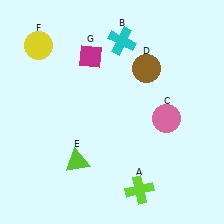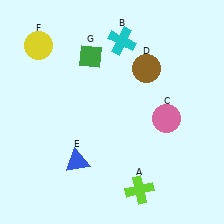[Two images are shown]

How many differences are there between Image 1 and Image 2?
There are 2 differences between the two images.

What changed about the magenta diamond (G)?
In Image 1, G is magenta. In Image 2, it changed to green.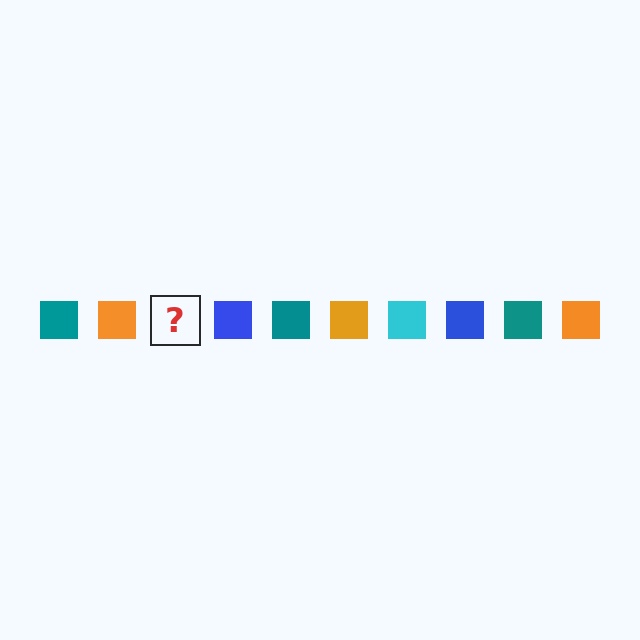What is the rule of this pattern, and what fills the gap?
The rule is that the pattern cycles through teal, orange, cyan, blue squares. The gap should be filled with a cyan square.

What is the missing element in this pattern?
The missing element is a cyan square.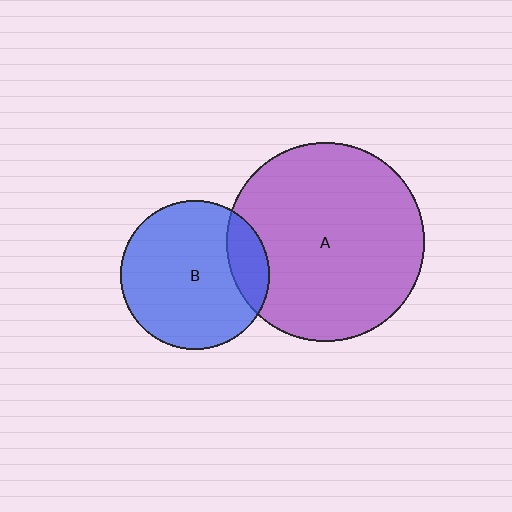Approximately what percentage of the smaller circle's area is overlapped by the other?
Approximately 15%.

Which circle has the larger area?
Circle A (purple).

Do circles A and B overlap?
Yes.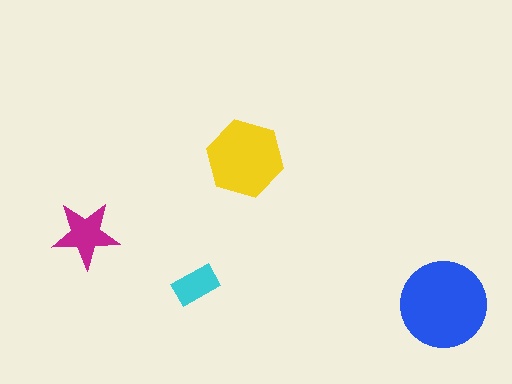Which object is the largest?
The blue circle.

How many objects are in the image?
There are 4 objects in the image.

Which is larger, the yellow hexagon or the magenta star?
The yellow hexagon.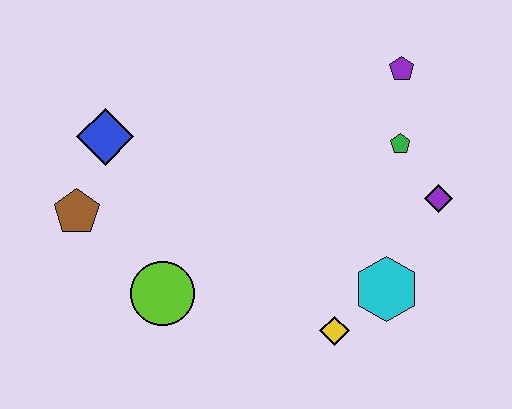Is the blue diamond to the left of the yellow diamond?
Yes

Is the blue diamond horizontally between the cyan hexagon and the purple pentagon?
No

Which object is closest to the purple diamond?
The green pentagon is closest to the purple diamond.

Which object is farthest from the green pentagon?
The brown pentagon is farthest from the green pentagon.